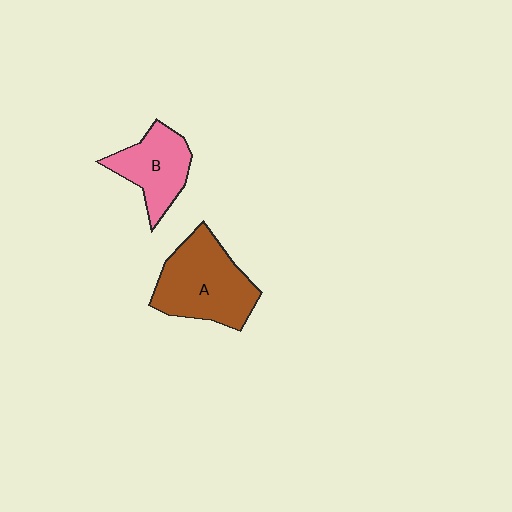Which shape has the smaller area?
Shape B (pink).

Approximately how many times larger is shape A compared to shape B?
Approximately 1.4 times.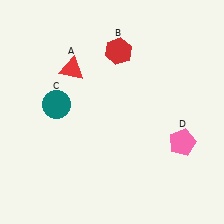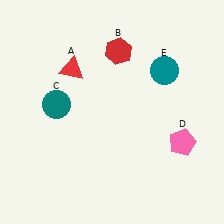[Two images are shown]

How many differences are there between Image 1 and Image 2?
There is 1 difference between the two images.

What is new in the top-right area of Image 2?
A teal circle (E) was added in the top-right area of Image 2.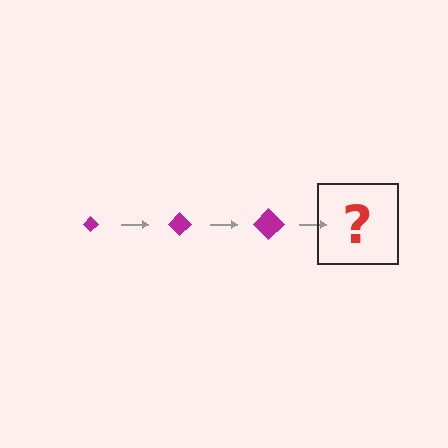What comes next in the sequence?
The next element should be a magenta diamond, larger than the previous one.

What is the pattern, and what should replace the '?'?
The pattern is that the diamond gets progressively larger each step. The '?' should be a magenta diamond, larger than the previous one.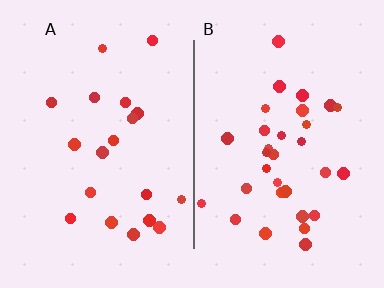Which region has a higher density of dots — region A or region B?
B (the right).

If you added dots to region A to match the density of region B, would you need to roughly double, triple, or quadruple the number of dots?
Approximately double.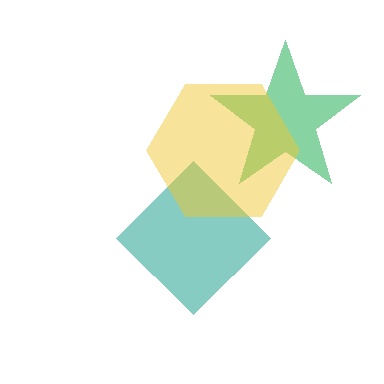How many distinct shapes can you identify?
There are 3 distinct shapes: a teal diamond, a green star, a yellow hexagon.